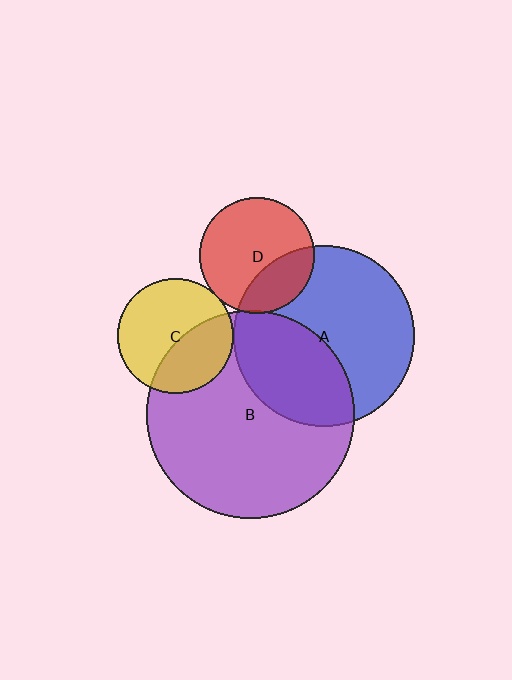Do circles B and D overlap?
Yes.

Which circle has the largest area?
Circle B (purple).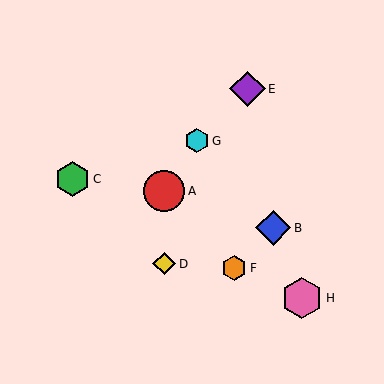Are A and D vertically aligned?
Yes, both are at x≈164.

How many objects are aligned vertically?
2 objects (A, D) are aligned vertically.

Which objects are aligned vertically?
Objects A, D are aligned vertically.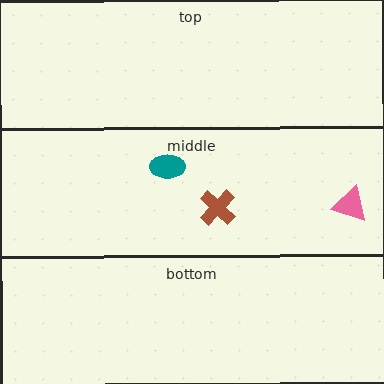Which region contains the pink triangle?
The middle region.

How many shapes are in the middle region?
3.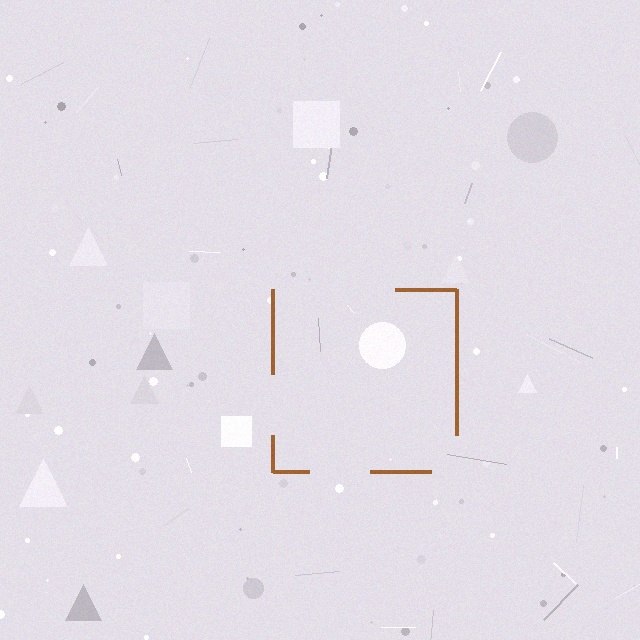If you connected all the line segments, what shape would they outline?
They would outline a square.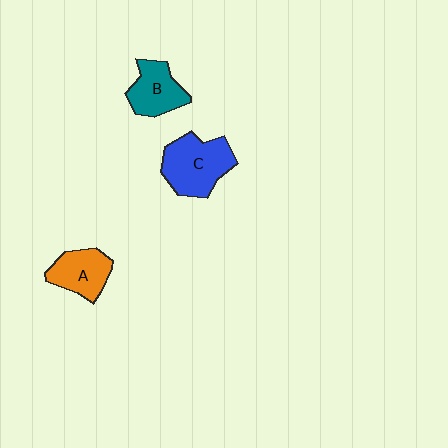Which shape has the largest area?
Shape C (blue).